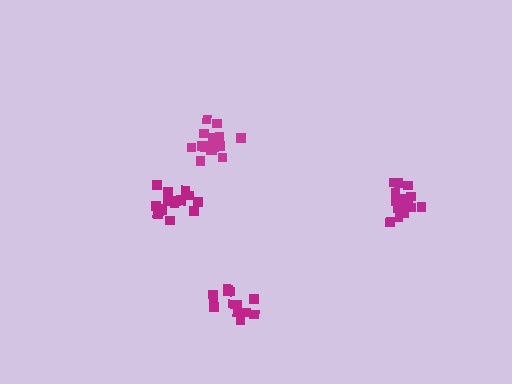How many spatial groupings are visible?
There are 4 spatial groupings.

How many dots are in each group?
Group 1: 17 dots, Group 2: 15 dots, Group 3: 14 dots, Group 4: 17 dots (63 total).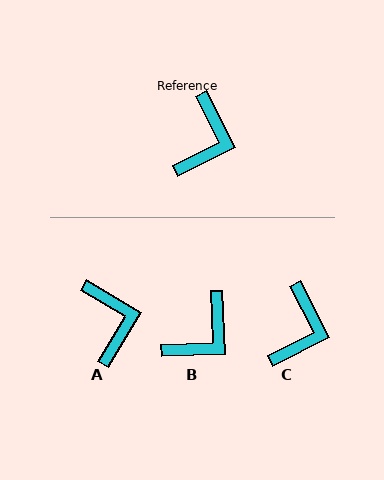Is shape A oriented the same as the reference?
No, it is off by about 32 degrees.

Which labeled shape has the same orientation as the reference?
C.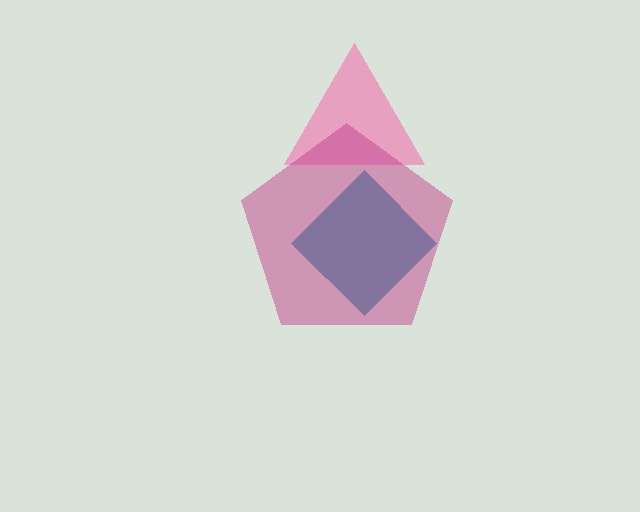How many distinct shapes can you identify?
There are 3 distinct shapes: a teal diamond, a pink triangle, a magenta pentagon.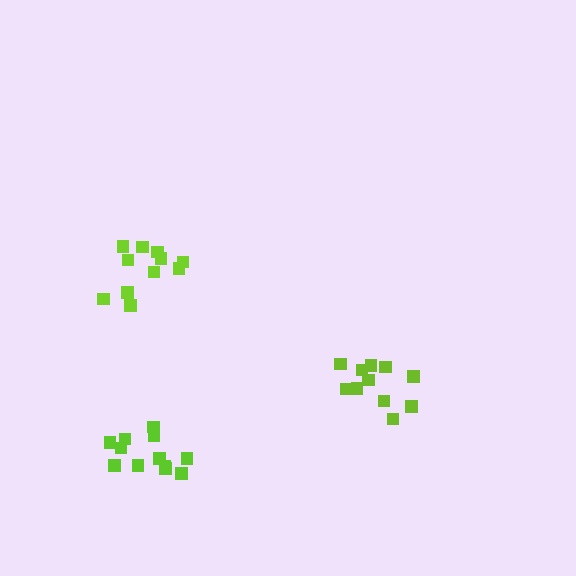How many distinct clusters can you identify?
There are 3 distinct clusters.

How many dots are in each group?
Group 1: 12 dots, Group 2: 11 dots, Group 3: 11 dots (34 total).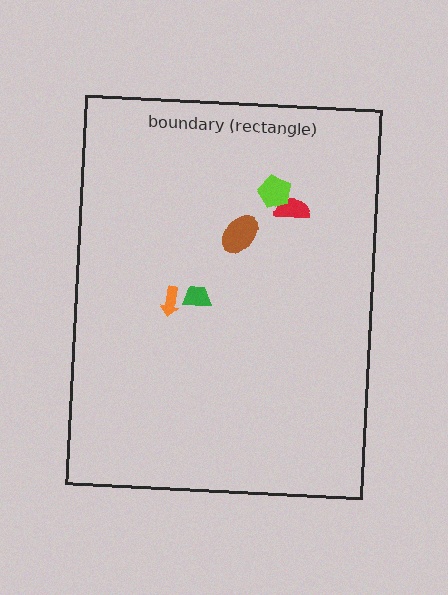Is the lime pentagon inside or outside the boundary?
Inside.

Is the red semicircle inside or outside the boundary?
Inside.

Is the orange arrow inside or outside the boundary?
Inside.